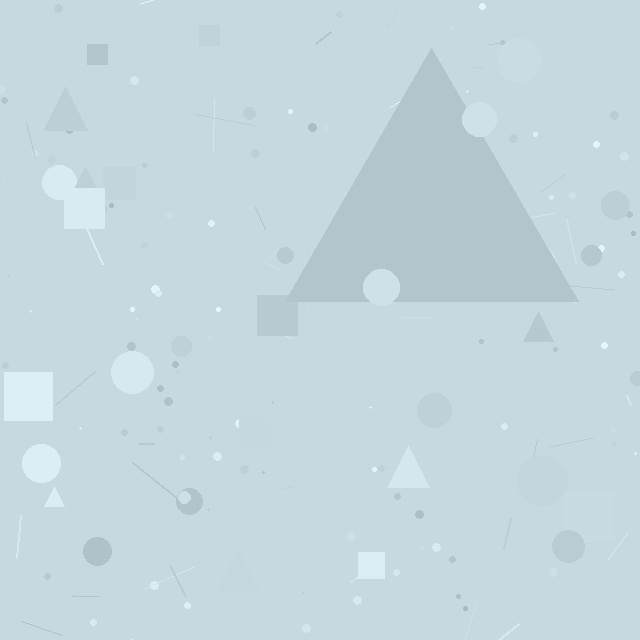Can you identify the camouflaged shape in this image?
The camouflaged shape is a triangle.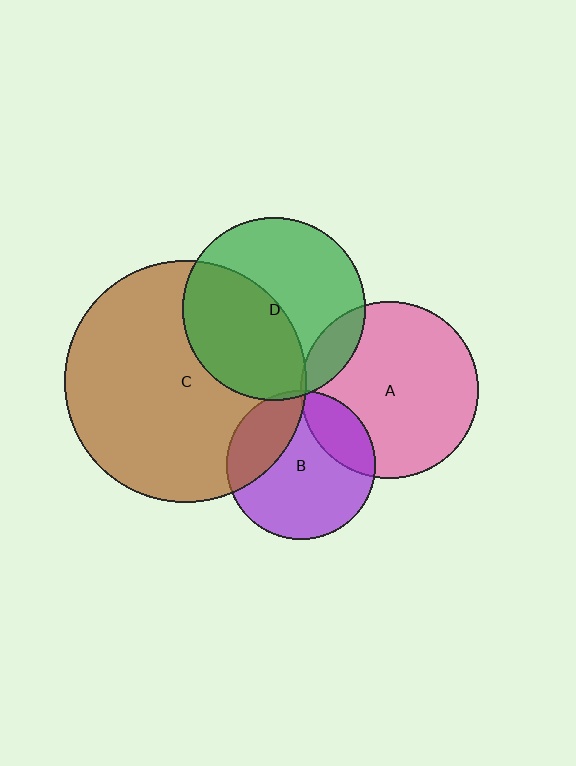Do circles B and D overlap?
Yes.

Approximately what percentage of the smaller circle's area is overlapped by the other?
Approximately 5%.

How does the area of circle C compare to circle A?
Approximately 1.9 times.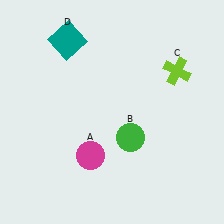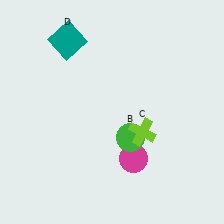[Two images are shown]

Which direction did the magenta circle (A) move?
The magenta circle (A) moved right.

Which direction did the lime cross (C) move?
The lime cross (C) moved down.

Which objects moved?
The objects that moved are: the magenta circle (A), the lime cross (C).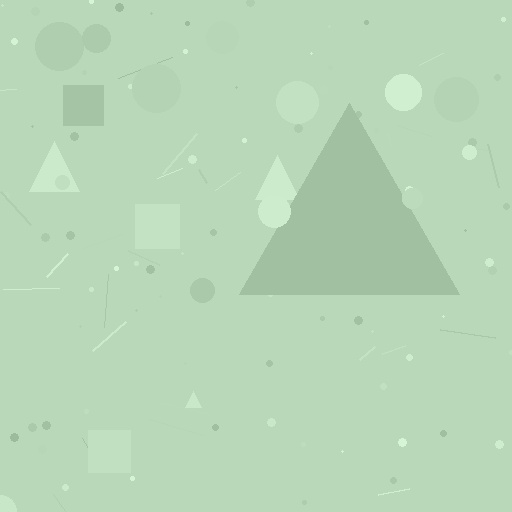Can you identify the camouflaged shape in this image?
The camouflaged shape is a triangle.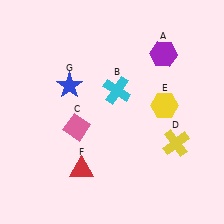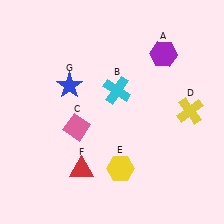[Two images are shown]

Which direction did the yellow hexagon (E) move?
The yellow hexagon (E) moved down.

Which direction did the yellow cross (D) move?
The yellow cross (D) moved up.